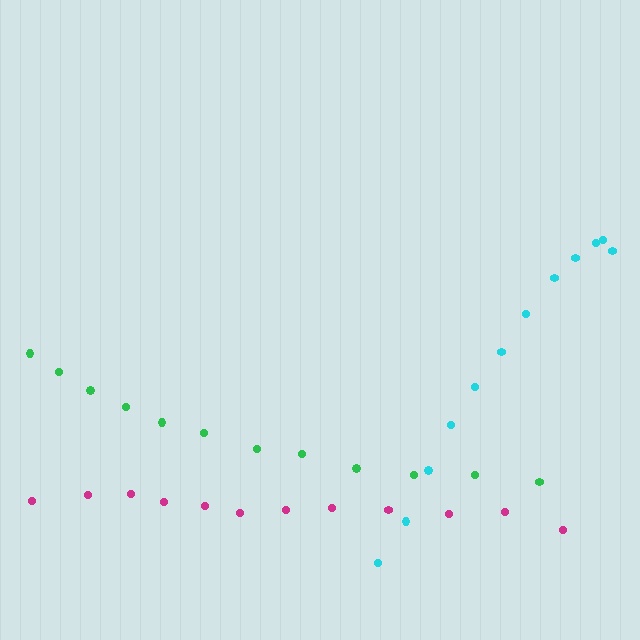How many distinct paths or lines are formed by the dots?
There are 3 distinct paths.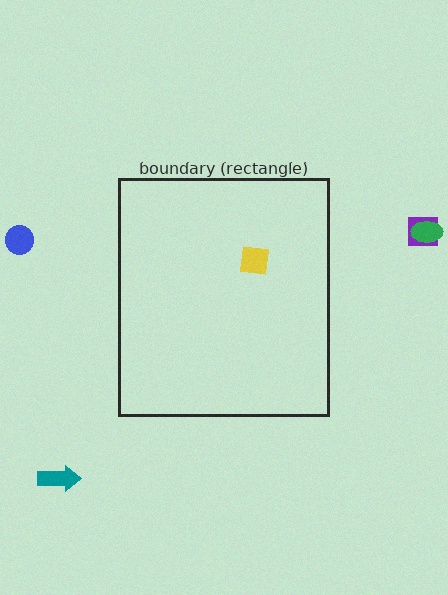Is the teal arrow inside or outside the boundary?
Outside.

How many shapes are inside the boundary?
1 inside, 4 outside.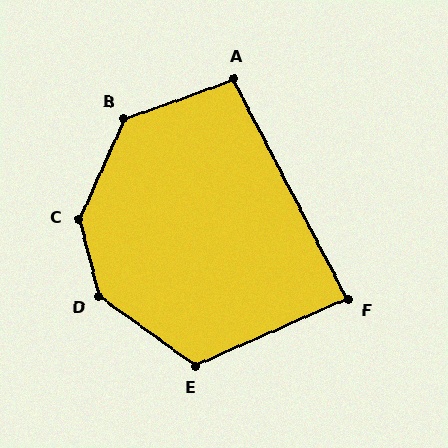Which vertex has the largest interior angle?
C, at approximately 142 degrees.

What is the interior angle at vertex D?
Approximately 140 degrees (obtuse).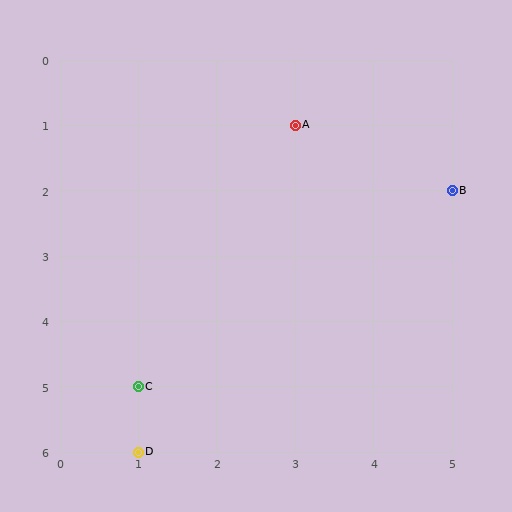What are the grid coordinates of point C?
Point C is at grid coordinates (1, 5).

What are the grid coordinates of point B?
Point B is at grid coordinates (5, 2).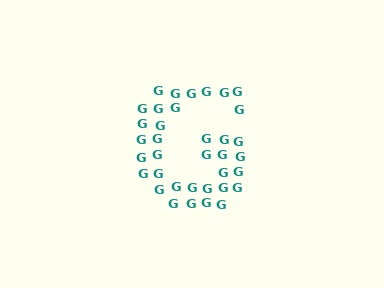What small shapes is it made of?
It is made of small letter G's.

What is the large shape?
The large shape is the letter G.